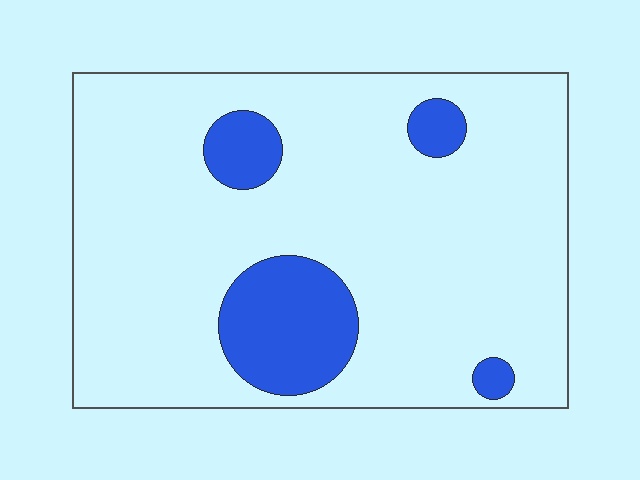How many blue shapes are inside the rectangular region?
4.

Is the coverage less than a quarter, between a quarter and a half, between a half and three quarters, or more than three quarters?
Less than a quarter.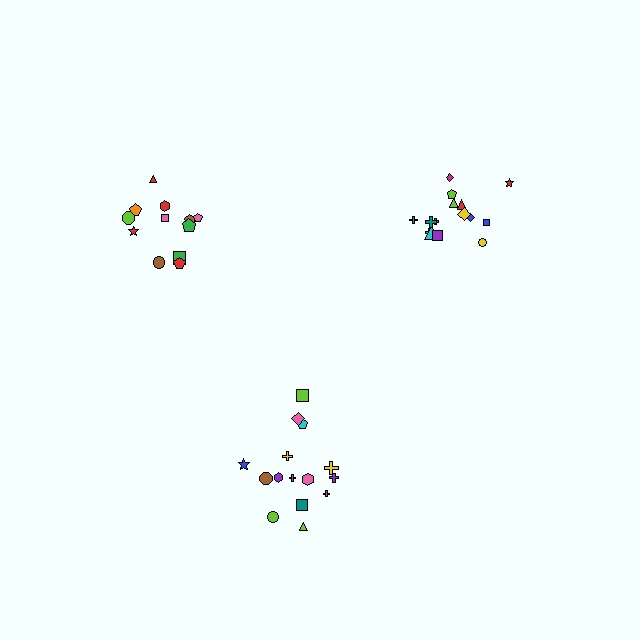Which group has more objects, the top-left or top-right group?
The top-right group.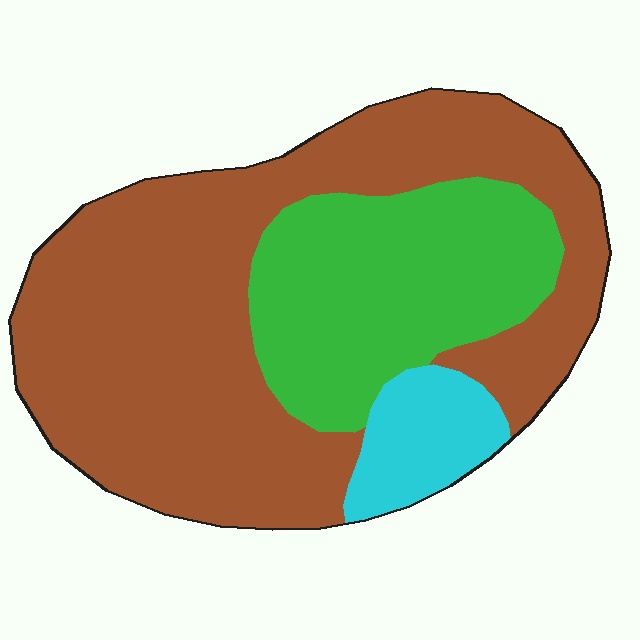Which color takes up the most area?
Brown, at roughly 65%.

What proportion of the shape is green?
Green covers 28% of the shape.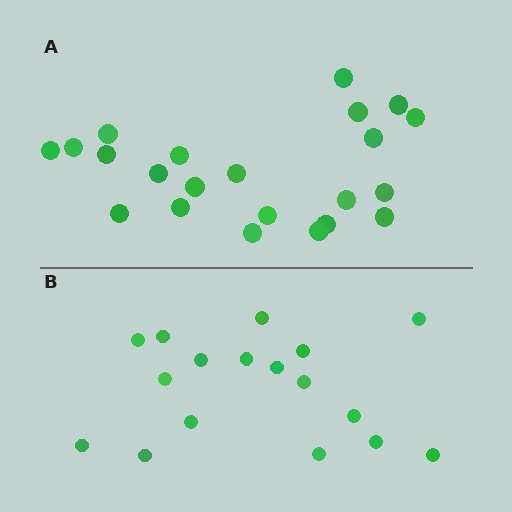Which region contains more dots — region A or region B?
Region A (the top region) has more dots.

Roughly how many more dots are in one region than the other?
Region A has about 5 more dots than region B.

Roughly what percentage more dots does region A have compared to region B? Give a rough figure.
About 30% more.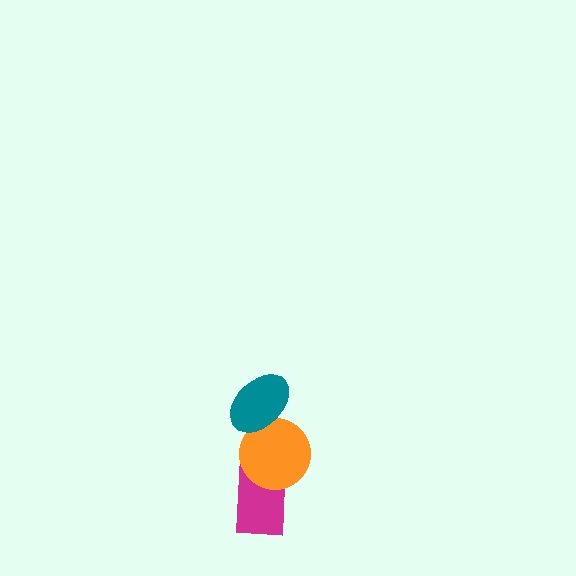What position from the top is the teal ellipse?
The teal ellipse is 1st from the top.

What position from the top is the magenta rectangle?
The magenta rectangle is 3rd from the top.